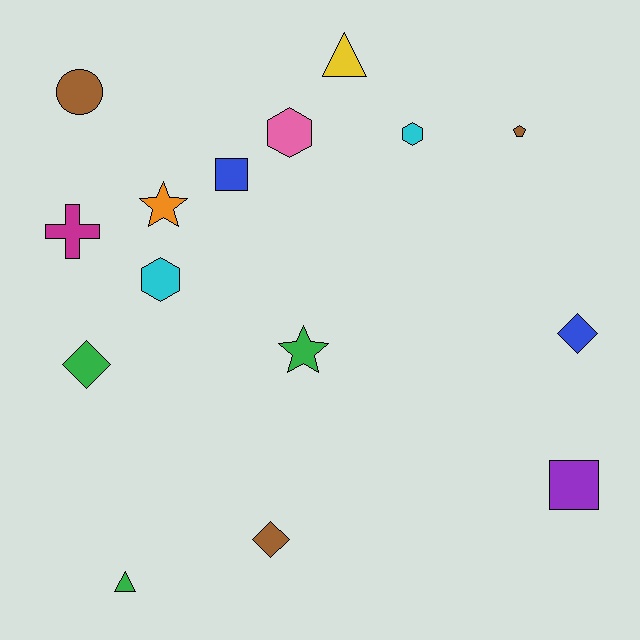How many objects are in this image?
There are 15 objects.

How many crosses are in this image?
There is 1 cross.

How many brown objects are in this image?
There are 3 brown objects.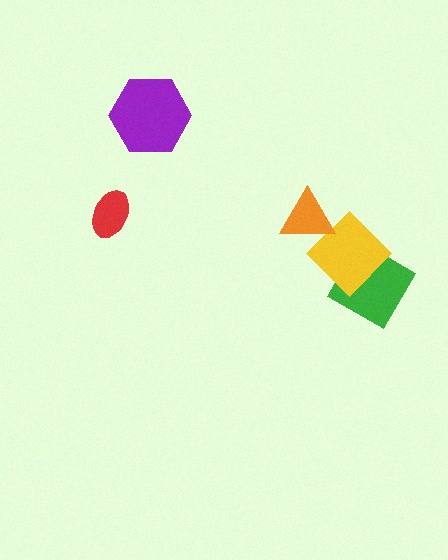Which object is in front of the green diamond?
The yellow diamond is in front of the green diamond.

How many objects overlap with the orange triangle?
1 object overlaps with the orange triangle.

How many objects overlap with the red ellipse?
0 objects overlap with the red ellipse.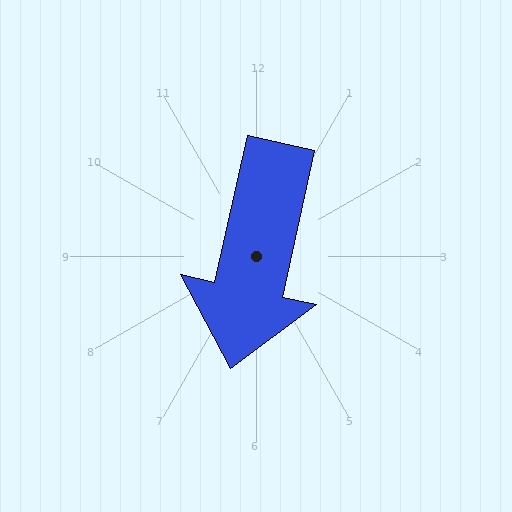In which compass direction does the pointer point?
South.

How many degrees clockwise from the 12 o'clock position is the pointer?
Approximately 193 degrees.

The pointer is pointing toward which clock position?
Roughly 6 o'clock.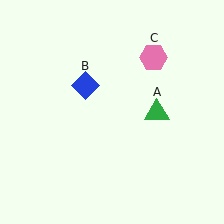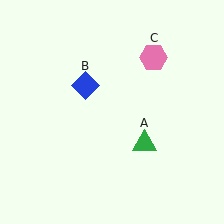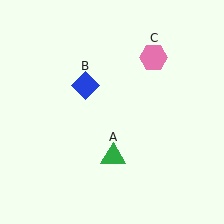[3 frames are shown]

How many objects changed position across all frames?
1 object changed position: green triangle (object A).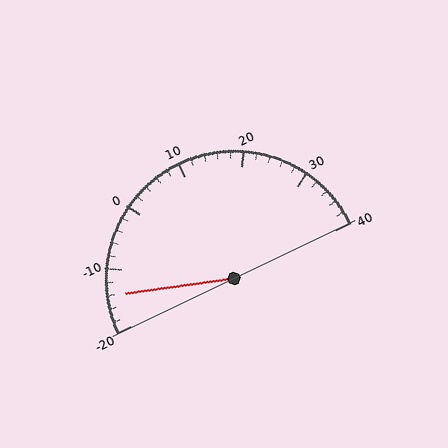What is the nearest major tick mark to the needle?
The nearest major tick mark is -10.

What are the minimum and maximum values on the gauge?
The gauge ranges from -20 to 40.